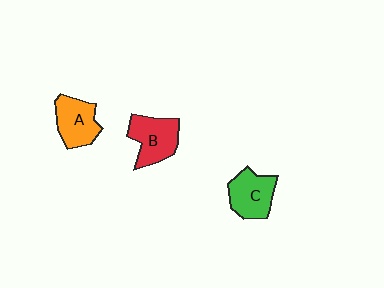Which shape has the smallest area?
Shape A (orange).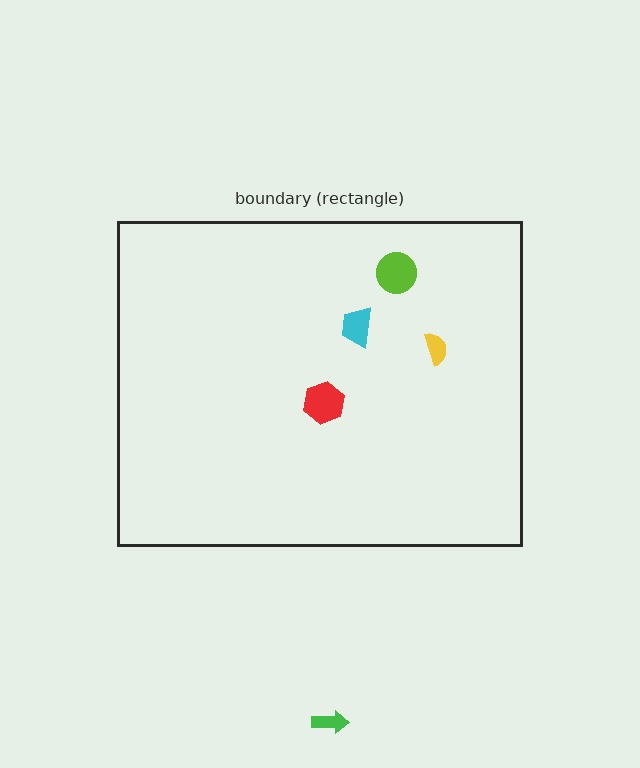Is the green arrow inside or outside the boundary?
Outside.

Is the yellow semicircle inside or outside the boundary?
Inside.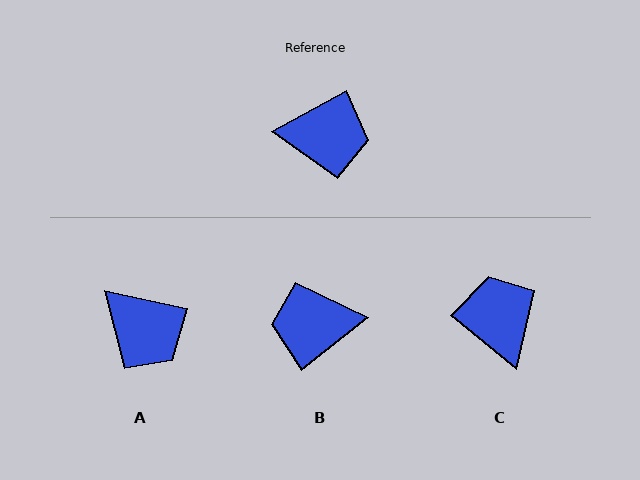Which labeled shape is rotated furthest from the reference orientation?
B, about 171 degrees away.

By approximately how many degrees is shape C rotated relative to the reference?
Approximately 112 degrees counter-clockwise.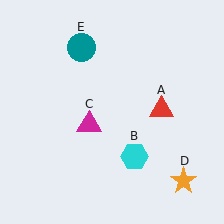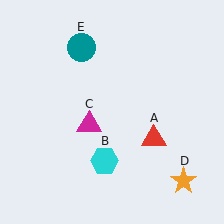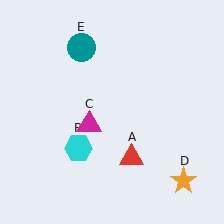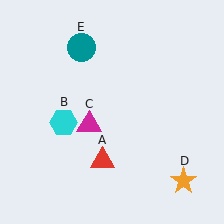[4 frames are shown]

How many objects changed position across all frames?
2 objects changed position: red triangle (object A), cyan hexagon (object B).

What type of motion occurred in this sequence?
The red triangle (object A), cyan hexagon (object B) rotated clockwise around the center of the scene.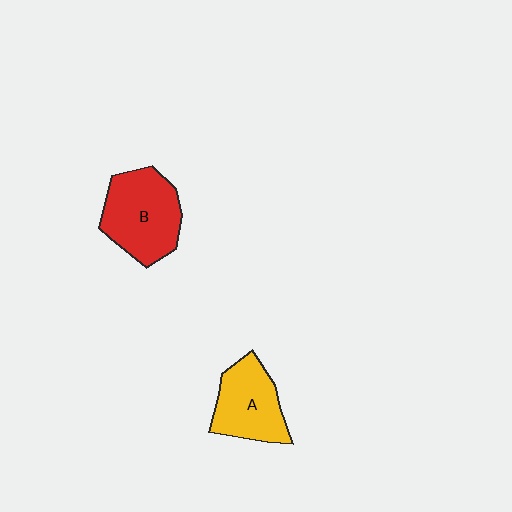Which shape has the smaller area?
Shape A (yellow).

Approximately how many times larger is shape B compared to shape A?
Approximately 1.2 times.